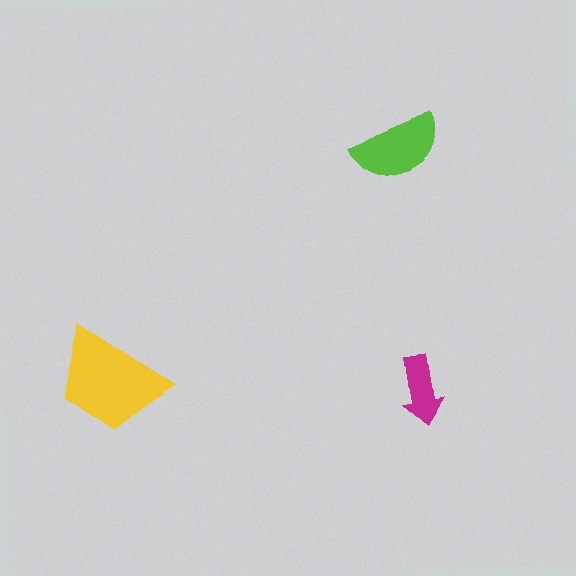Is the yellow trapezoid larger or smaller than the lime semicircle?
Larger.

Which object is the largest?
The yellow trapezoid.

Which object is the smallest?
The magenta arrow.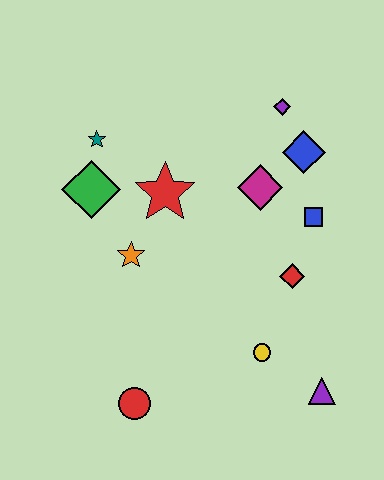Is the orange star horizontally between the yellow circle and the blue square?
No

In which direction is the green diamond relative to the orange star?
The green diamond is above the orange star.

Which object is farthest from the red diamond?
The teal star is farthest from the red diamond.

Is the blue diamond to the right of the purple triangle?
No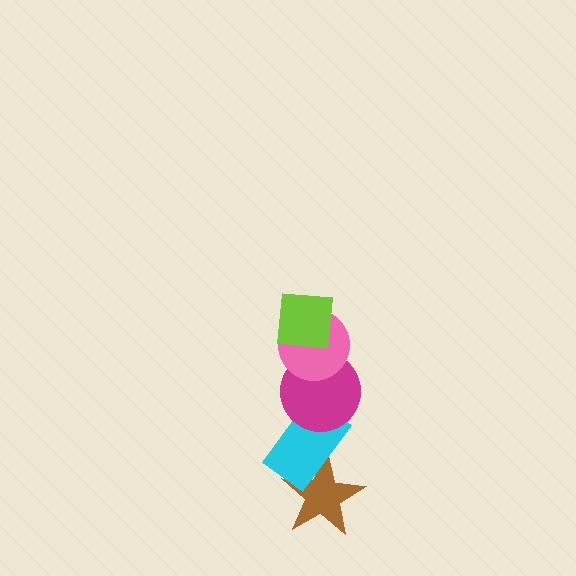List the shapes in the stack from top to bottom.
From top to bottom: the lime square, the pink circle, the magenta circle, the cyan rectangle, the brown star.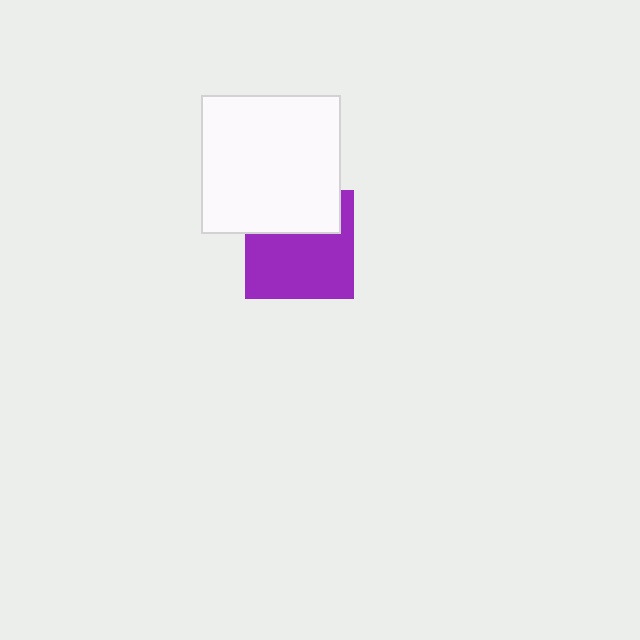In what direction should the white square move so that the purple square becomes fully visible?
The white square should move up. That is the shortest direction to clear the overlap and leave the purple square fully visible.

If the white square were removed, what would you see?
You would see the complete purple square.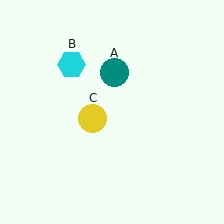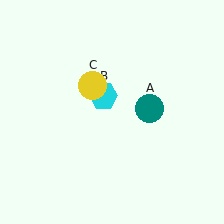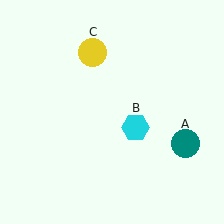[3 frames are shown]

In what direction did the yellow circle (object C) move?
The yellow circle (object C) moved up.